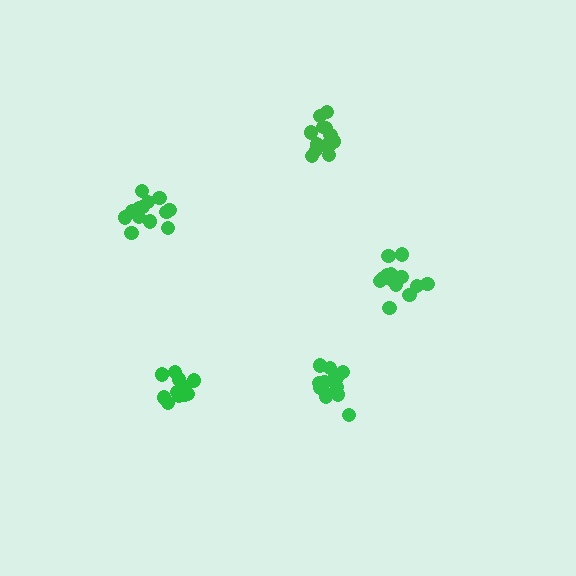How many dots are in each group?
Group 1: 13 dots, Group 2: 14 dots, Group 3: 13 dots, Group 4: 13 dots, Group 5: 14 dots (67 total).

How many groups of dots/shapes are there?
There are 5 groups.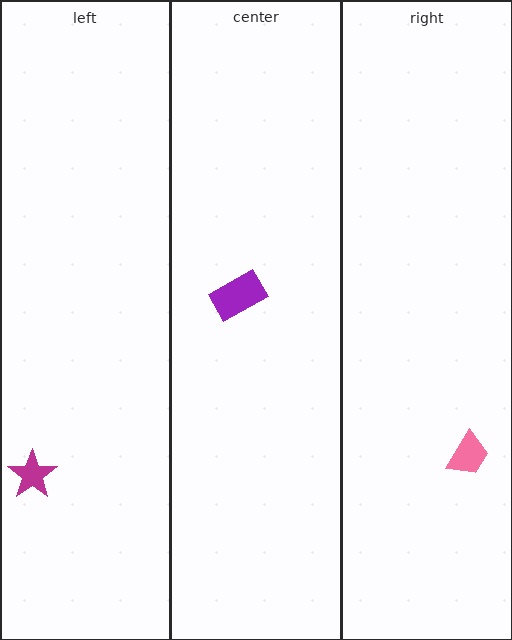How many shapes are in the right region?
1.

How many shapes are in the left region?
1.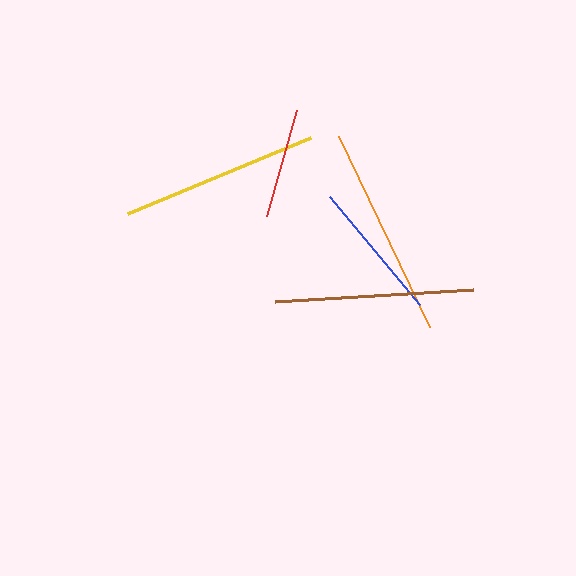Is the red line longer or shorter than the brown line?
The brown line is longer than the red line.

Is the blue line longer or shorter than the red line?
The blue line is longer than the red line.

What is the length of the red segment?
The red segment is approximately 110 pixels long.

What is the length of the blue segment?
The blue segment is approximately 140 pixels long.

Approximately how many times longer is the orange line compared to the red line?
The orange line is approximately 1.9 times the length of the red line.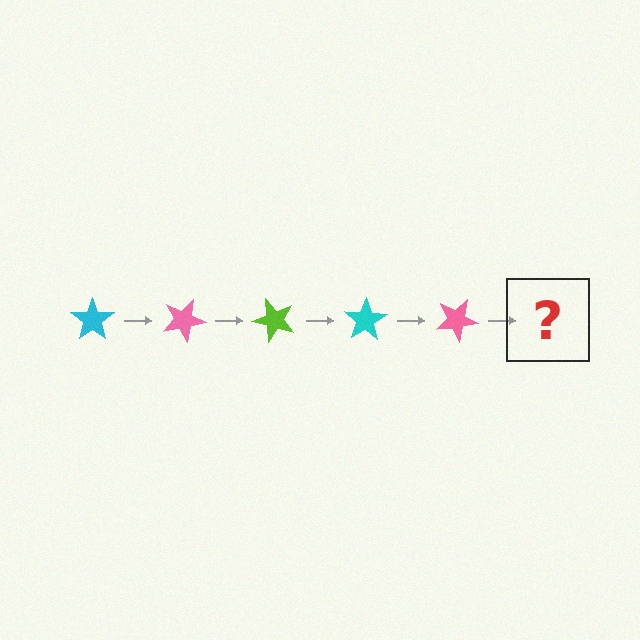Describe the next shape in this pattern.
It should be a lime star, rotated 125 degrees from the start.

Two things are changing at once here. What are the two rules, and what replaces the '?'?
The two rules are that it rotates 25 degrees each step and the color cycles through cyan, pink, and lime. The '?' should be a lime star, rotated 125 degrees from the start.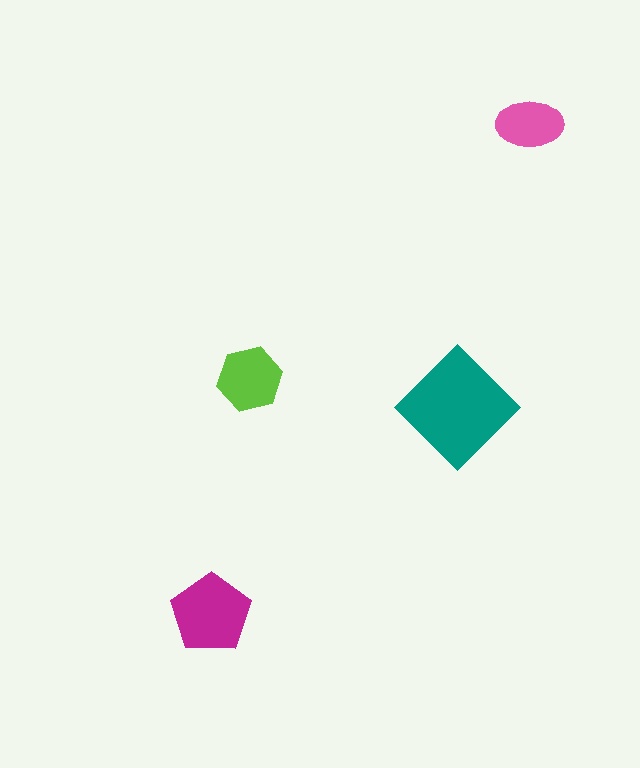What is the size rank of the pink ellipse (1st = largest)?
4th.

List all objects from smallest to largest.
The pink ellipse, the lime hexagon, the magenta pentagon, the teal diamond.